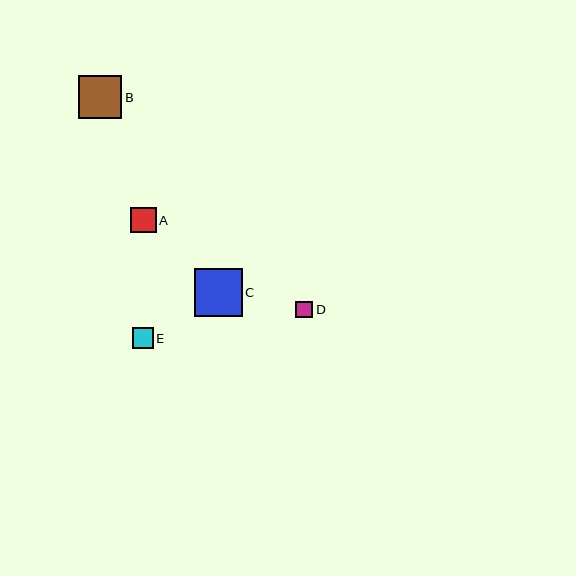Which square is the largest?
Square C is the largest with a size of approximately 48 pixels.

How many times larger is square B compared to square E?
Square B is approximately 2.1 times the size of square E.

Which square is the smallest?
Square D is the smallest with a size of approximately 17 pixels.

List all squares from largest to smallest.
From largest to smallest: C, B, A, E, D.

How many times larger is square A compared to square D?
Square A is approximately 1.5 times the size of square D.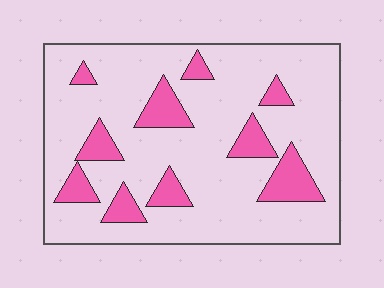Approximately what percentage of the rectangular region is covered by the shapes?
Approximately 20%.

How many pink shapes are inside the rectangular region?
10.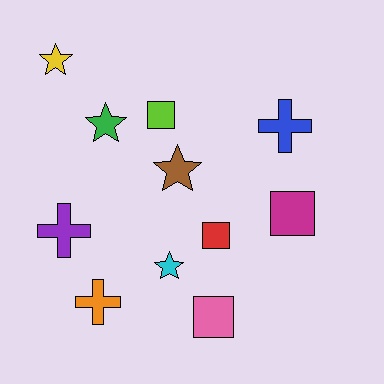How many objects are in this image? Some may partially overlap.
There are 11 objects.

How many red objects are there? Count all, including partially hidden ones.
There is 1 red object.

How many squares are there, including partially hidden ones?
There are 4 squares.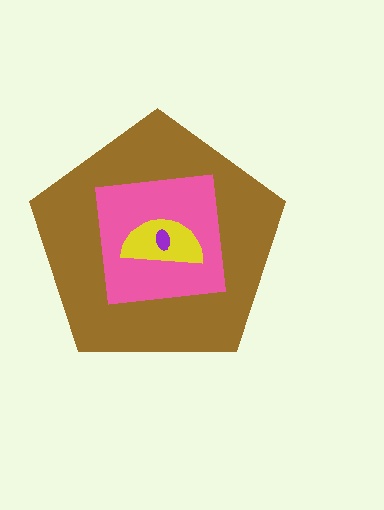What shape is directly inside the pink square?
The yellow semicircle.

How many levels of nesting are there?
4.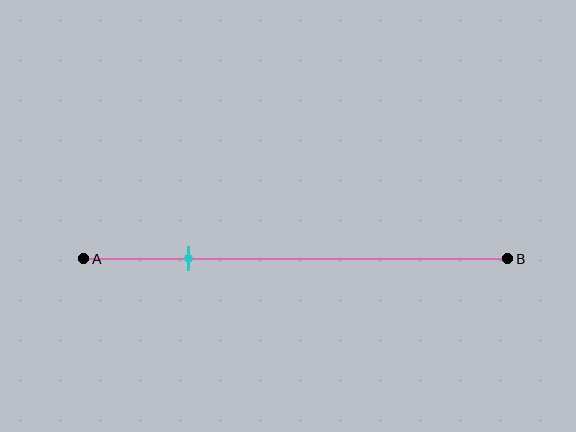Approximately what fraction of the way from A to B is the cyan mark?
The cyan mark is approximately 25% of the way from A to B.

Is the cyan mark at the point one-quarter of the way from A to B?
Yes, the mark is approximately at the one-quarter point.